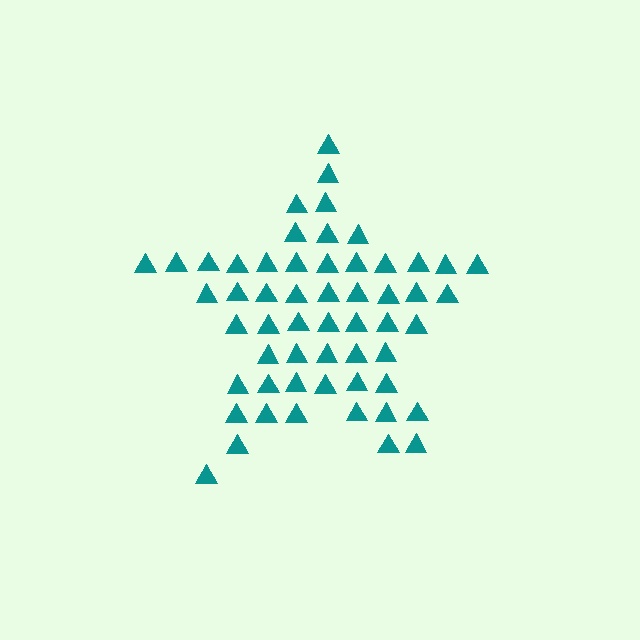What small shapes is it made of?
It is made of small triangles.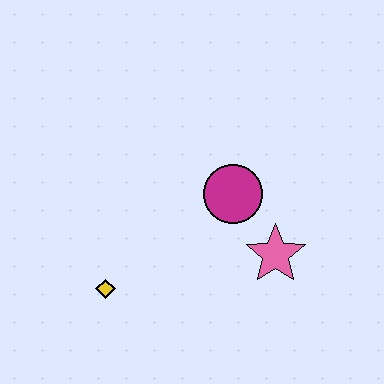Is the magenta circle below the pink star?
No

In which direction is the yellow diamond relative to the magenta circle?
The yellow diamond is to the left of the magenta circle.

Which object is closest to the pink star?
The magenta circle is closest to the pink star.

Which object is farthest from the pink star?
The yellow diamond is farthest from the pink star.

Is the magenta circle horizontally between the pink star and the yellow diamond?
Yes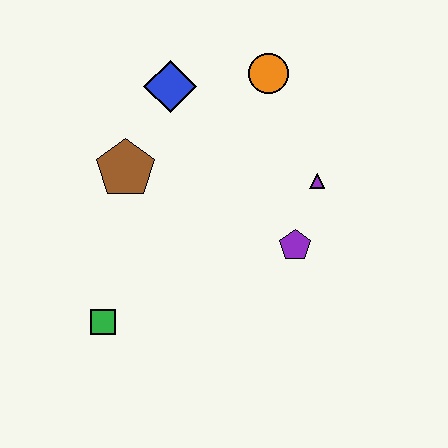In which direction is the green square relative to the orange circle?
The green square is below the orange circle.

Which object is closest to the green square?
The brown pentagon is closest to the green square.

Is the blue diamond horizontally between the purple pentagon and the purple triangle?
No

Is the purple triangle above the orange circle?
No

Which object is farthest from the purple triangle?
The green square is farthest from the purple triangle.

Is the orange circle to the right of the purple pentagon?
No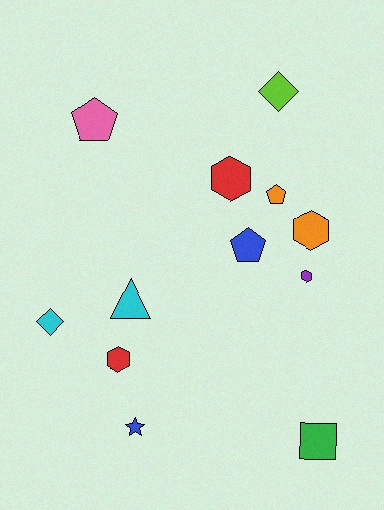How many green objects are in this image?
There is 1 green object.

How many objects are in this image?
There are 12 objects.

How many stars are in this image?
There is 1 star.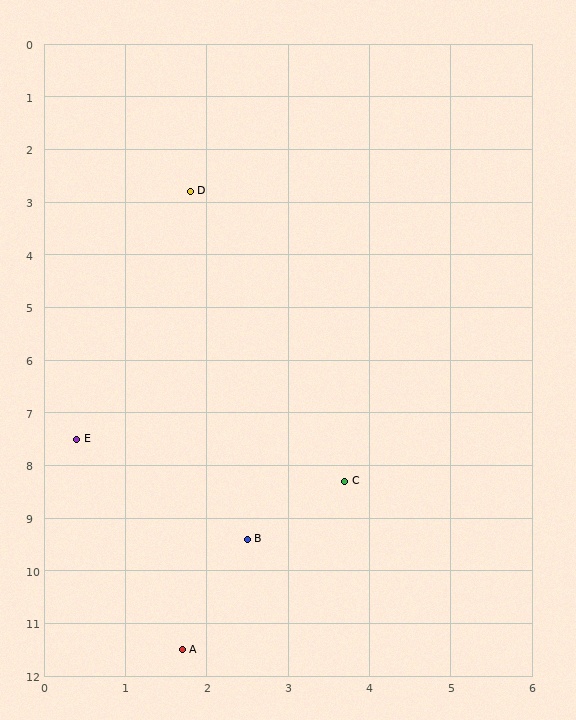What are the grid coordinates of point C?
Point C is at approximately (3.7, 8.3).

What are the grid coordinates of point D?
Point D is at approximately (1.8, 2.8).